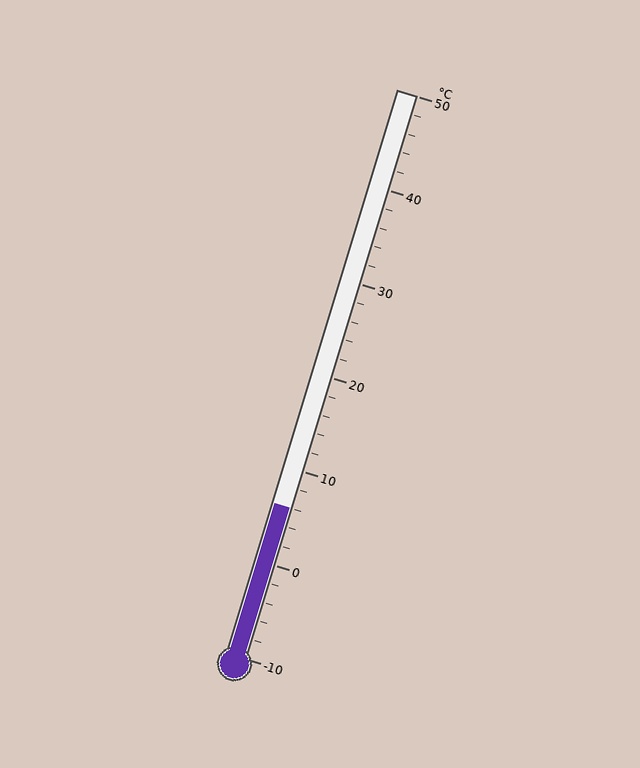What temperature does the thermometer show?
The thermometer shows approximately 6°C.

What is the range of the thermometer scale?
The thermometer scale ranges from -10°C to 50°C.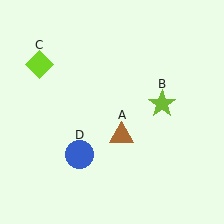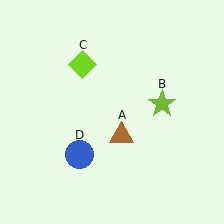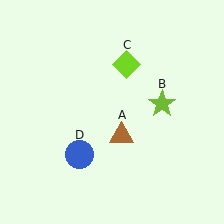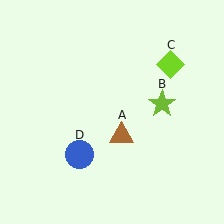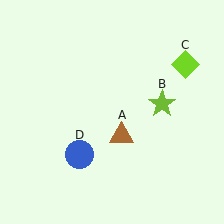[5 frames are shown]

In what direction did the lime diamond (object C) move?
The lime diamond (object C) moved right.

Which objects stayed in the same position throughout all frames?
Brown triangle (object A) and lime star (object B) and blue circle (object D) remained stationary.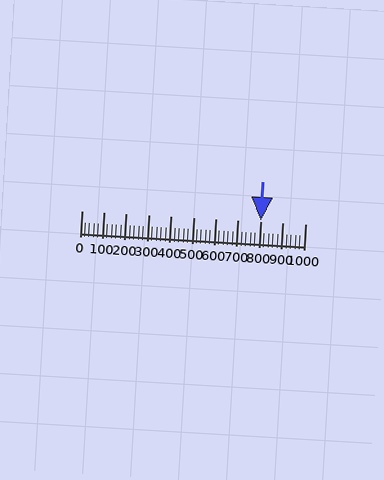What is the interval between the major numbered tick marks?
The major tick marks are spaced 100 units apart.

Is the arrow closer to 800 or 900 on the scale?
The arrow is closer to 800.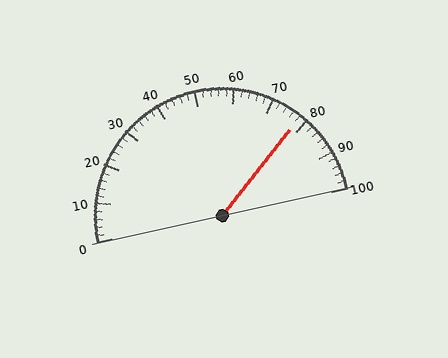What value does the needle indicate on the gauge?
The needle indicates approximately 78.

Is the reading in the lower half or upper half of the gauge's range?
The reading is in the upper half of the range (0 to 100).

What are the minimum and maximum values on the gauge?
The gauge ranges from 0 to 100.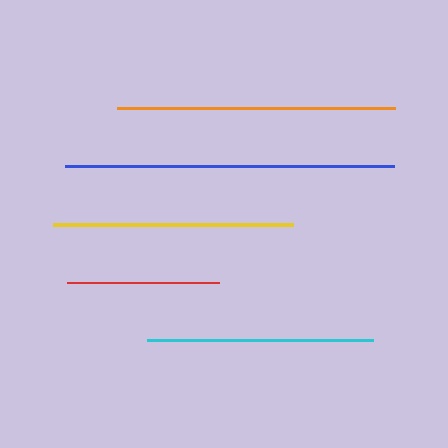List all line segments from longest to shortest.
From longest to shortest: blue, orange, yellow, cyan, red.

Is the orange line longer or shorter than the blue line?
The blue line is longer than the orange line.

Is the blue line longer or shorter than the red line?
The blue line is longer than the red line.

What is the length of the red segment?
The red segment is approximately 152 pixels long.